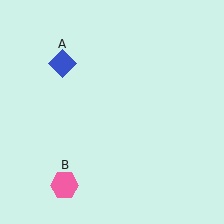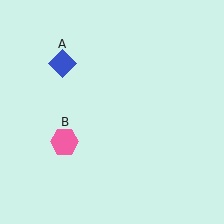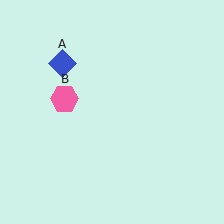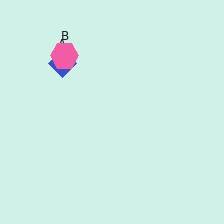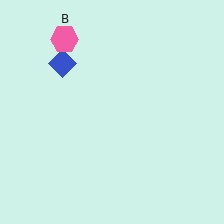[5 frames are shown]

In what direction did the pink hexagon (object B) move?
The pink hexagon (object B) moved up.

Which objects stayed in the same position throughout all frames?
Blue diamond (object A) remained stationary.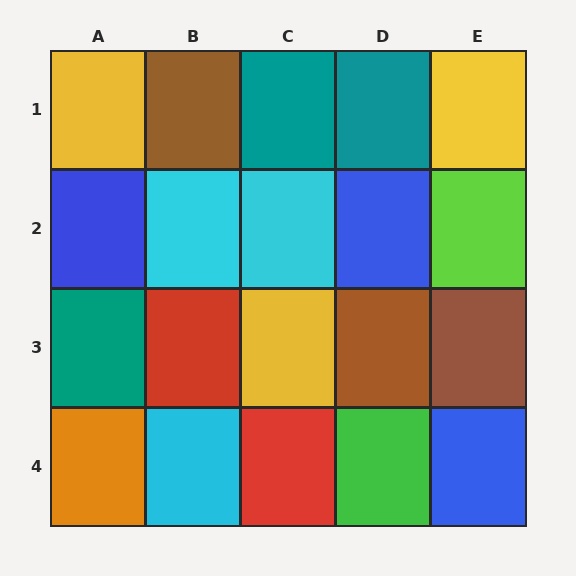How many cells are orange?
1 cell is orange.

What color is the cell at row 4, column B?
Cyan.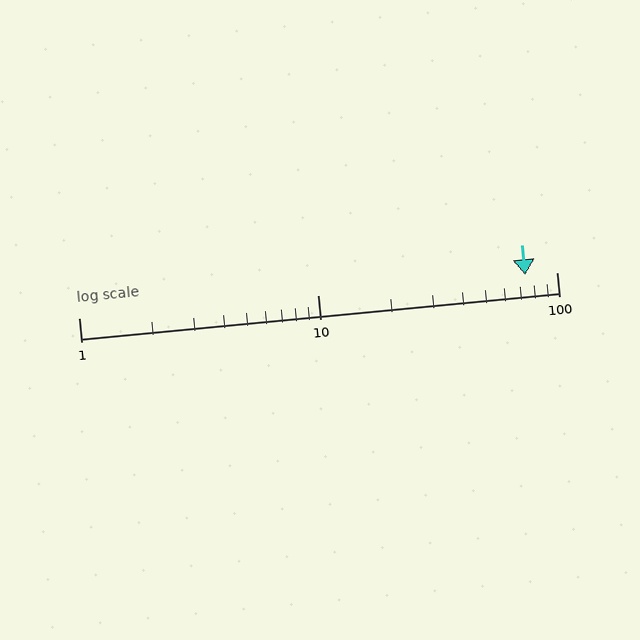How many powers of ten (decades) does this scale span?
The scale spans 2 decades, from 1 to 100.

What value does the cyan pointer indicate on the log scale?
The pointer indicates approximately 74.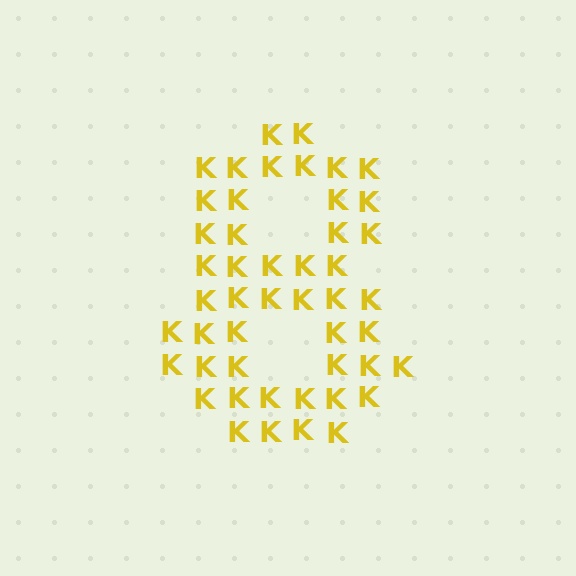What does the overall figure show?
The overall figure shows the digit 8.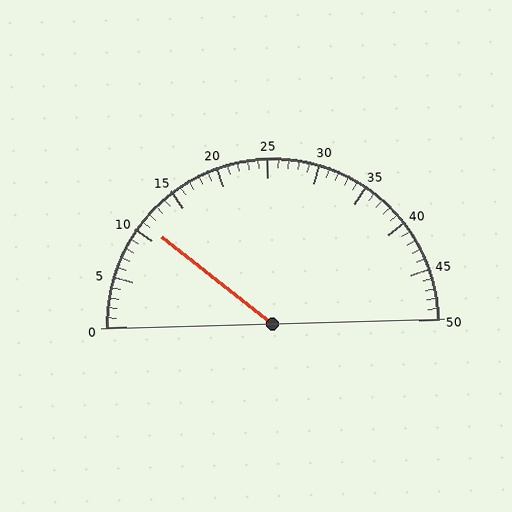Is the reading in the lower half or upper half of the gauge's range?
The reading is in the lower half of the range (0 to 50).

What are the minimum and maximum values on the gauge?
The gauge ranges from 0 to 50.